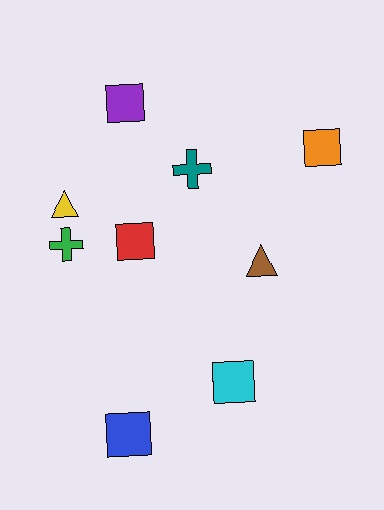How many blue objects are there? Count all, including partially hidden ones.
There is 1 blue object.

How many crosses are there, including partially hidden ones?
There are 2 crosses.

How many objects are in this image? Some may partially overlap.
There are 9 objects.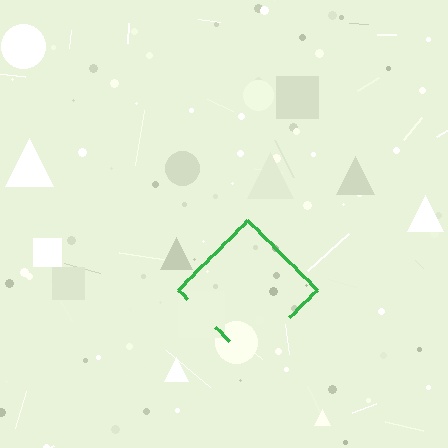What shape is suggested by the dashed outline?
The dashed outline suggests a diamond.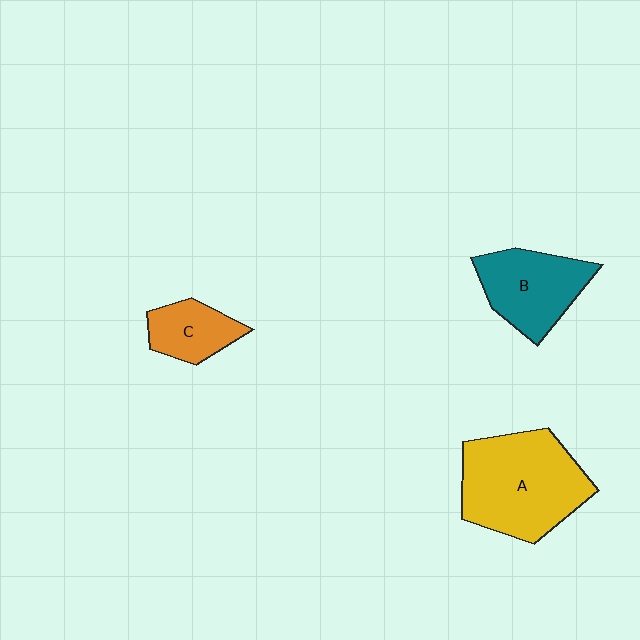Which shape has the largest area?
Shape A (yellow).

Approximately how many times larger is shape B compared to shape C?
Approximately 1.6 times.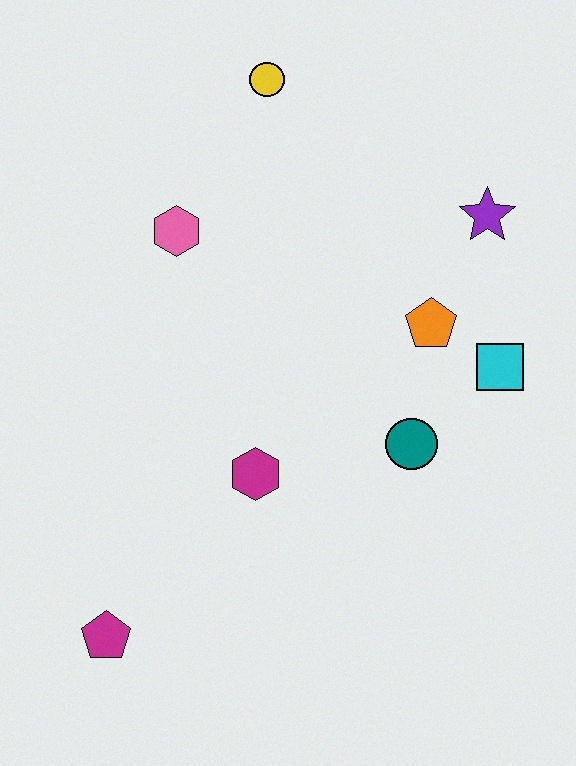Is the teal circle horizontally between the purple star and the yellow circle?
Yes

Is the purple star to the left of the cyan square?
Yes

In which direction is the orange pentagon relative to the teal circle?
The orange pentagon is above the teal circle.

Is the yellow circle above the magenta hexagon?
Yes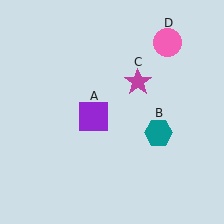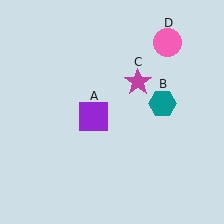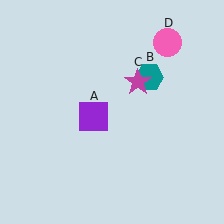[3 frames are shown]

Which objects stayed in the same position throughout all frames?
Purple square (object A) and magenta star (object C) and pink circle (object D) remained stationary.